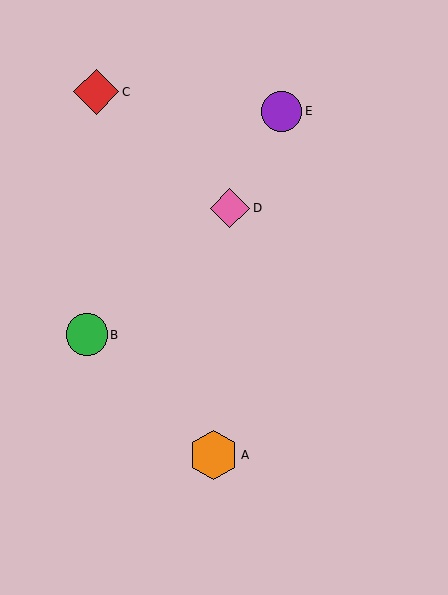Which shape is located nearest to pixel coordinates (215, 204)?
The pink diamond (labeled D) at (230, 208) is nearest to that location.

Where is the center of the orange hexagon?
The center of the orange hexagon is at (214, 455).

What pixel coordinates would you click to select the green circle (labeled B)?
Click at (87, 335) to select the green circle B.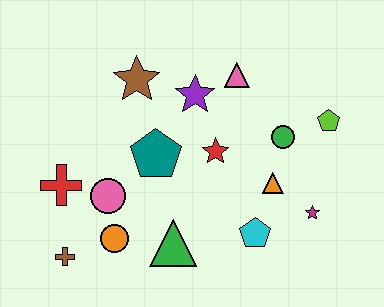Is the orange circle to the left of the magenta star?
Yes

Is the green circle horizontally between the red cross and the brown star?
No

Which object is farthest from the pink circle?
The lime pentagon is farthest from the pink circle.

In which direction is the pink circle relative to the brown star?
The pink circle is below the brown star.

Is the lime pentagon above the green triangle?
Yes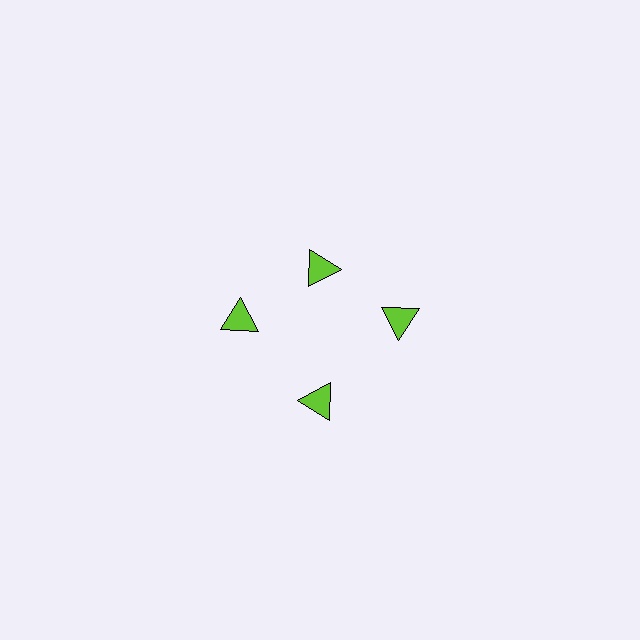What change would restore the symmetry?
The symmetry would be restored by moving it outward, back onto the ring so that all 4 triangles sit at equal angles and equal distance from the center.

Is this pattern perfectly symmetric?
No. The 4 lime triangles are arranged in a ring, but one element near the 12 o'clock position is pulled inward toward the center, breaking the 4-fold rotational symmetry.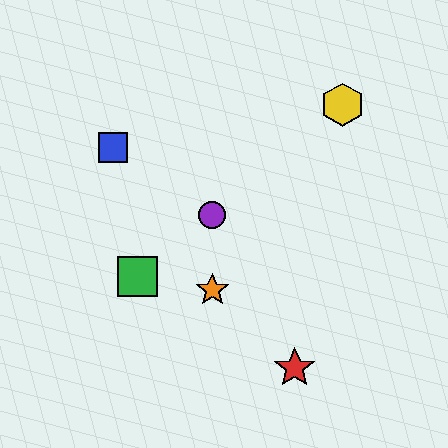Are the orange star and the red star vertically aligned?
No, the orange star is at x≈212 and the red star is at x≈295.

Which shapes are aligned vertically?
The purple circle, the orange star are aligned vertically.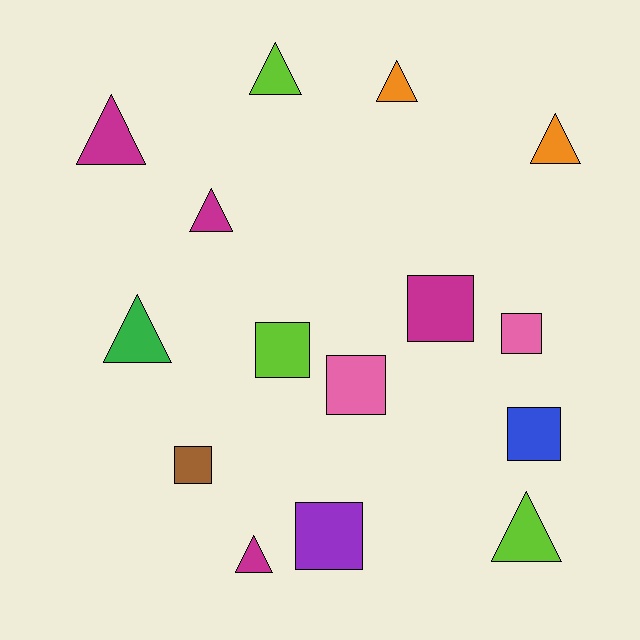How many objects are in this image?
There are 15 objects.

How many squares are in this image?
There are 7 squares.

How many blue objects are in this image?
There is 1 blue object.